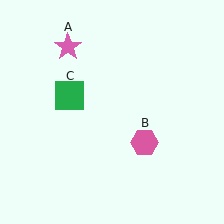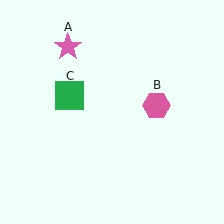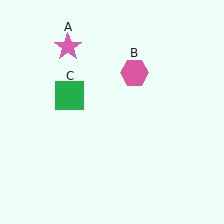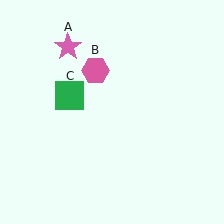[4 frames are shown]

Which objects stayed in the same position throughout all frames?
Pink star (object A) and green square (object C) remained stationary.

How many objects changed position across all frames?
1 object changed position: pink hexagon (object B).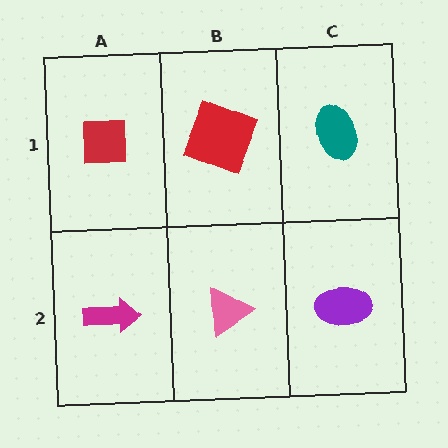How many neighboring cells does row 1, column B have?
3.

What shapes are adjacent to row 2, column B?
A red square (row 1, column B), a magenta arrow (row 2, column A), a purple ellipse (row 2, column C).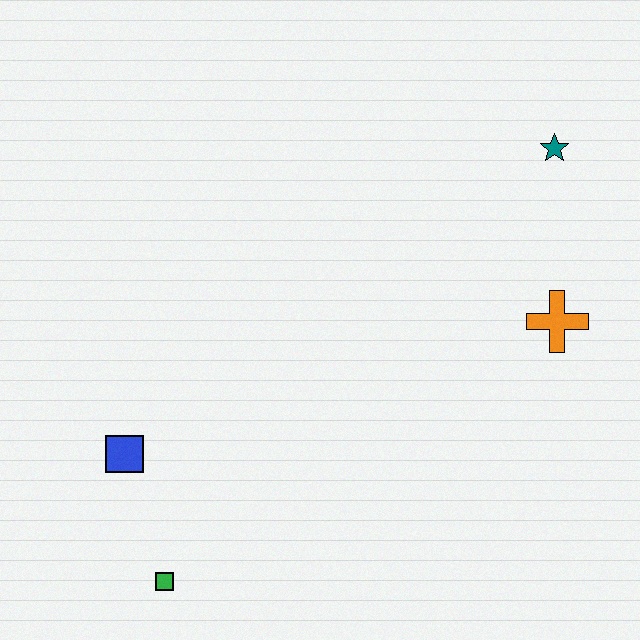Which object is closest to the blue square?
The green square is closest to the blue square.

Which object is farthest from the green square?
The teal star is farthest from the green square.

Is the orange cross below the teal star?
Yes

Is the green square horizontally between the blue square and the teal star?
Yes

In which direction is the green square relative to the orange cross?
The green square is to the left of the orange cross.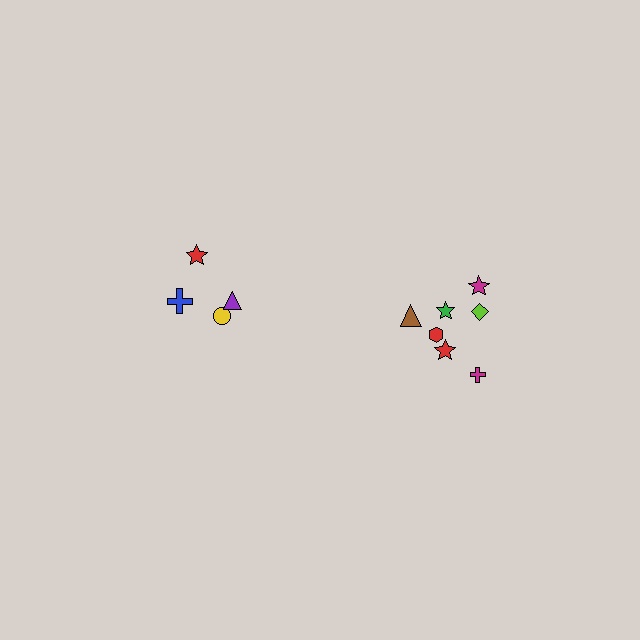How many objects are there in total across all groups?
There are 11 objects.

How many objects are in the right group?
There are 7 objects.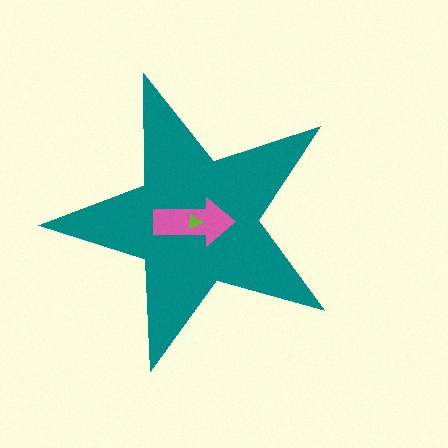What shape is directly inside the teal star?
The pink arrow.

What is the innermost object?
The lime triangle.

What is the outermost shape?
The teal star.